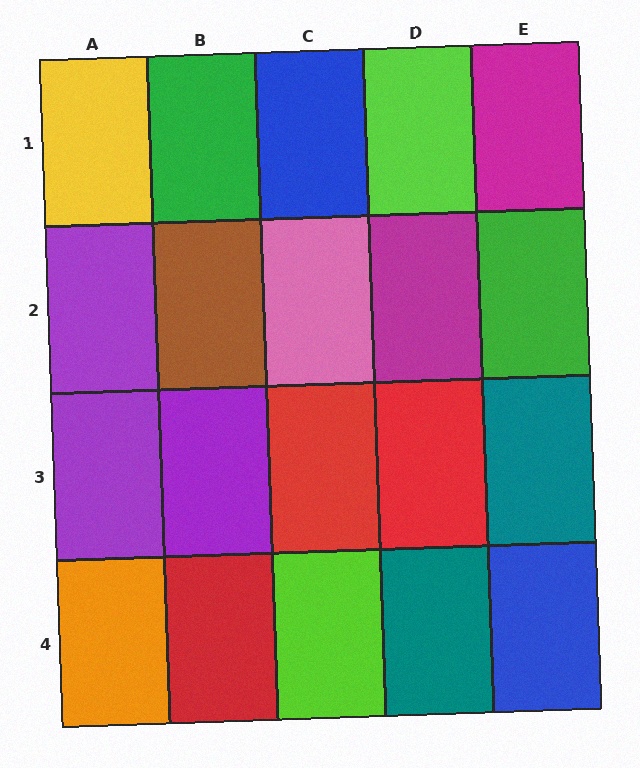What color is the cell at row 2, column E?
Green.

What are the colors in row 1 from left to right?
Yellow, green, blue, lime, magenta.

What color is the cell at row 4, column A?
Orange.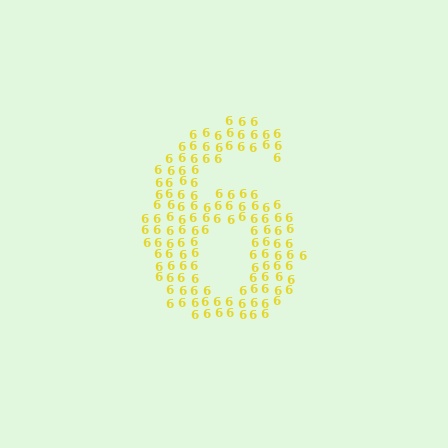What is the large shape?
The large shape is the digit 6.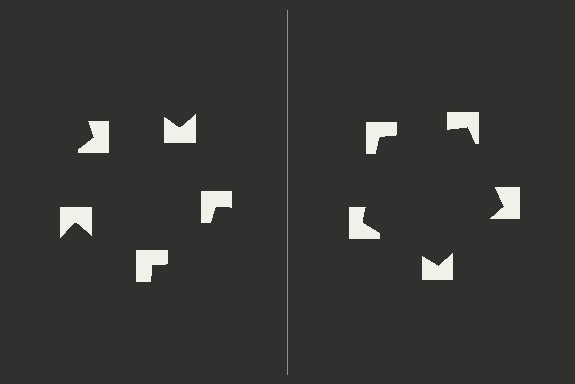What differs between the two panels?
The notched squares are positioned identically on both sides; only the wedge orientations differ. On the right they align to a pentagon; on the left they are misaligned.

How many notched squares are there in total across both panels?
10 — 5 on each side.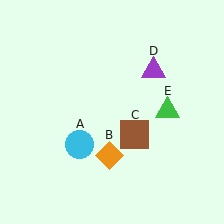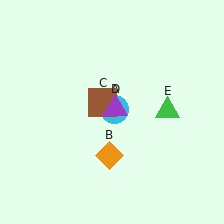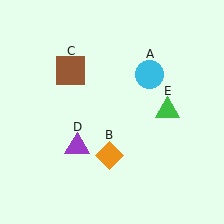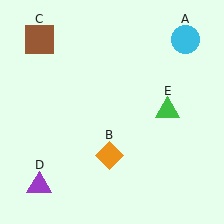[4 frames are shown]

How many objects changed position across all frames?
3 objects changed position: cyan circle (object A), brown square (object C), purple triangle (object D).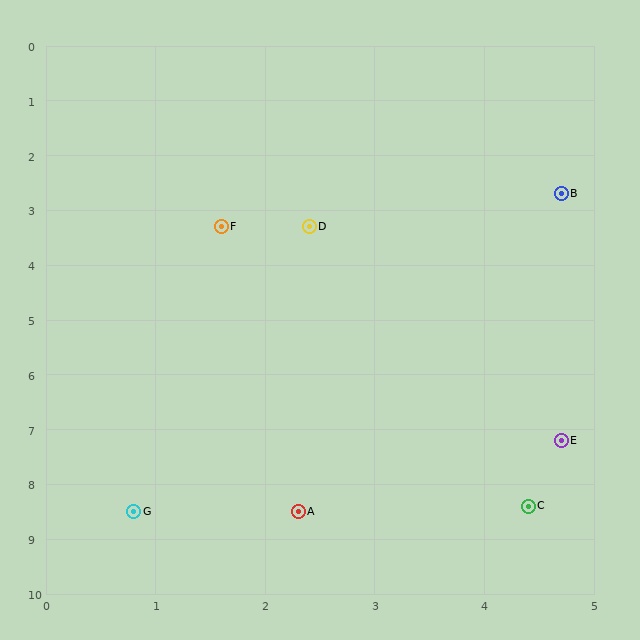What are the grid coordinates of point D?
Point D is at approximately (2.4, 3.3).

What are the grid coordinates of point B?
Point B is at approximately (4.7, 2.7).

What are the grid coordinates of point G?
Point G is at approximately (0.8, 8.5).